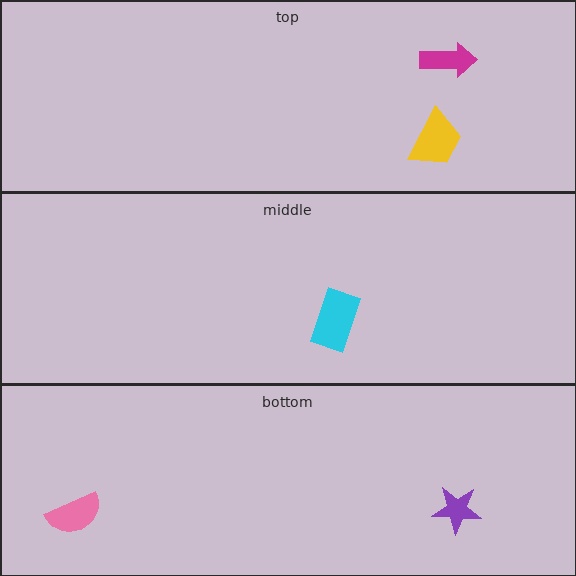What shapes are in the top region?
The magenta arrow, the yellow trapezoid.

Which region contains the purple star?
The bottom region.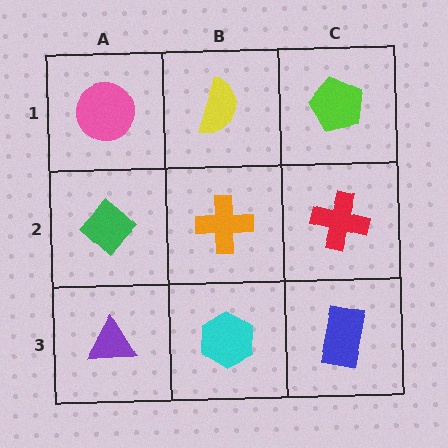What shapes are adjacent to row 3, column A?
A green diamond (row 2, column A), a cyan hexagon (row 3, column B).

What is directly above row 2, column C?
A lime pentagon.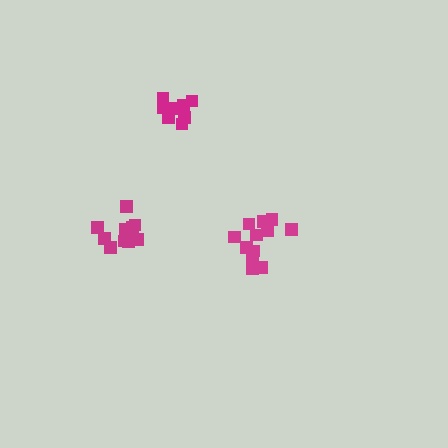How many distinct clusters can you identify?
There are 3 distinct clusters.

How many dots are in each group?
Group 1: 8 dots, Group 2: 10 dots, Group 3: 12 dots (30 total).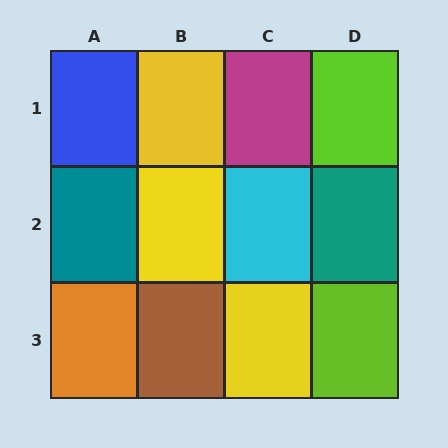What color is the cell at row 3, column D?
Lime.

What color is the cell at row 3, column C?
Yellow.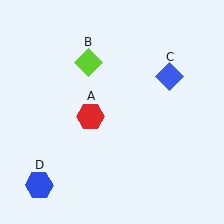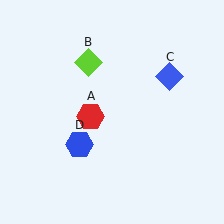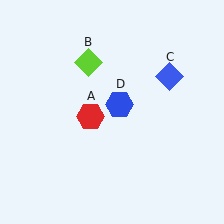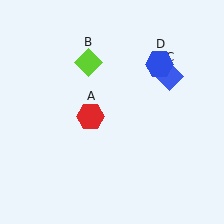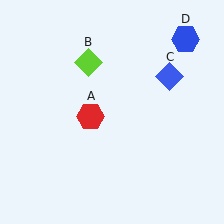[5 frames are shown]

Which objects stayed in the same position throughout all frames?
Red hexagon (object A) and lime diamond (object B) and blue diamond (object C) remained stationary.